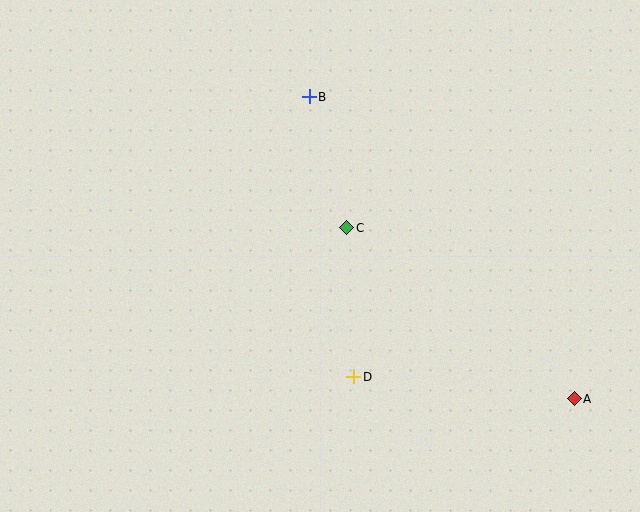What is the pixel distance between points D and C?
The distance between D and C is 149 pixels.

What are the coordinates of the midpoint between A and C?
The midpoint between A and C is at (460, 313).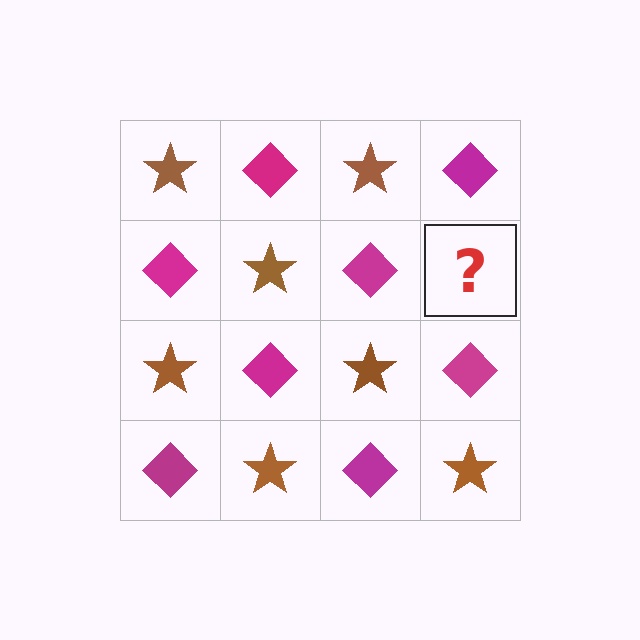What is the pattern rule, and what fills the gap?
The rule is that it alternates brown star and magenta diamond in a checkerboard pattern. The gap should be filled with a brown star.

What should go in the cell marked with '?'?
The missing cell should contain a brown star.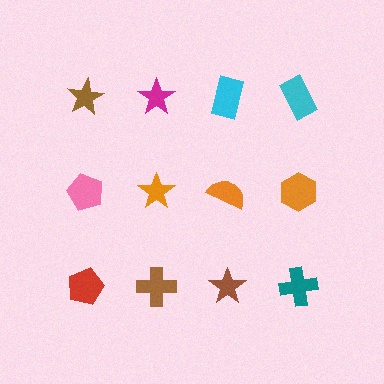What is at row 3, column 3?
A brown star.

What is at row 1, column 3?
A cyan rectangle.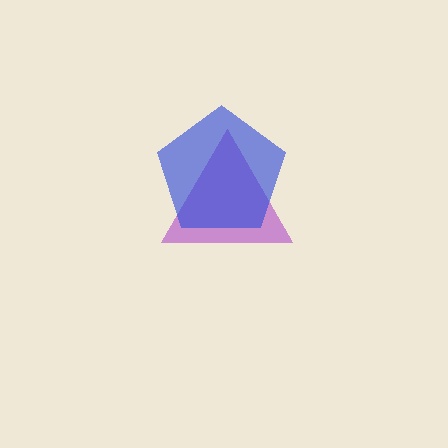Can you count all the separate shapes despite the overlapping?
Yes, there are 2 separate shapes.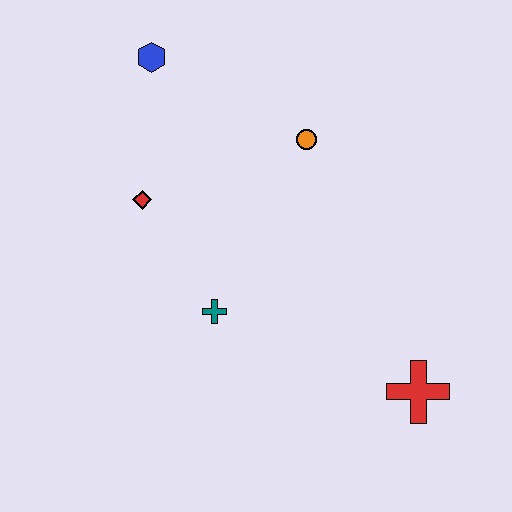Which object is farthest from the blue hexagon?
The red cross is farthest from the blue hexagon.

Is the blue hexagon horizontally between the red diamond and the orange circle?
Yes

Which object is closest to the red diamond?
The teal cross is closest to the red diamond.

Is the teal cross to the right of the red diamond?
Yes